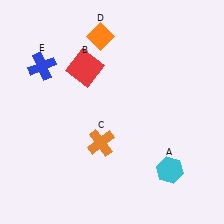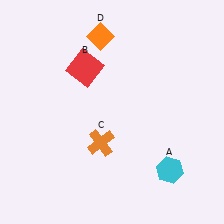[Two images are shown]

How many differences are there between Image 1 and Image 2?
There is 1 difference between the two images.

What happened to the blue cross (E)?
The blue cross (E) was removed in Image 2. It was in the top-left area of Image 1.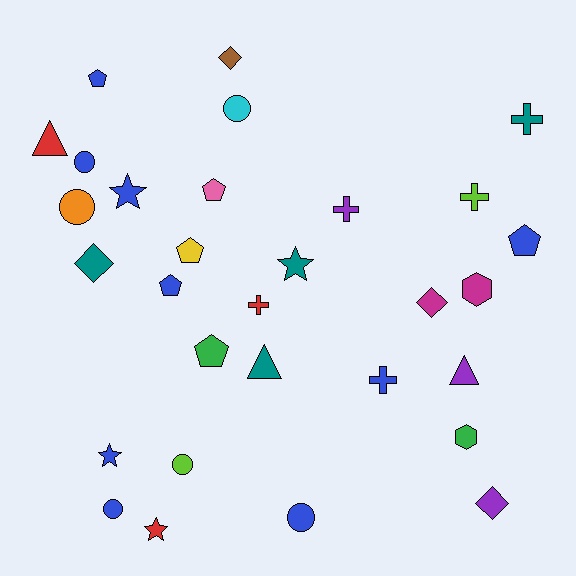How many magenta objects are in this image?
There are 2 magenta objects.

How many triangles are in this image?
There are 3 triangles.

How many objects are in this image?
There are 30 objects.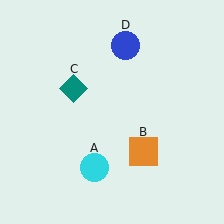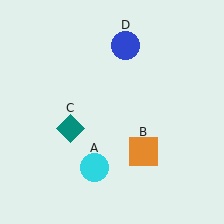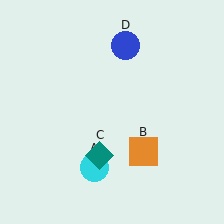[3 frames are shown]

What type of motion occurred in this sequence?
The teal diamond (object C) rotated counterclockwise around the center of the scene.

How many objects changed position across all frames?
1 object changed position: teal diamond (object C).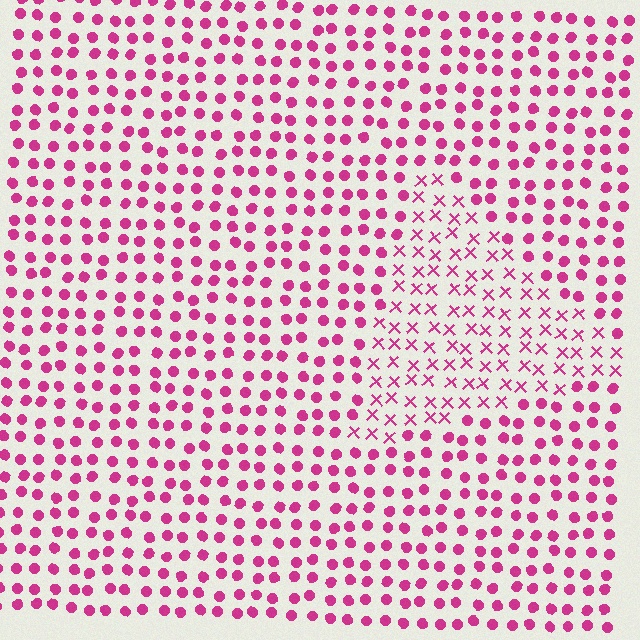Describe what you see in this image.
The image is filled with small magenta elements arranged in a uniform grid. A triangle-shaped region contains X marks, while the surrounding area contains circles. The boundary is defined purely by the change in element shape.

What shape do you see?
I see a triangle.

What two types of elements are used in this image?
The image uses X marks inside the triangle region and circles outside it.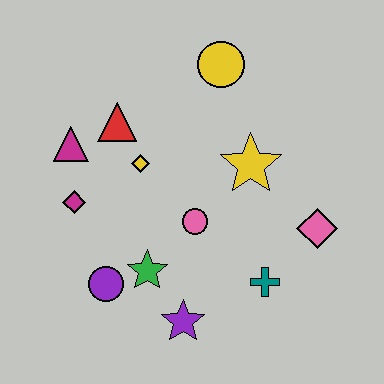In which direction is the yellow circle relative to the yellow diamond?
The yellow circle is above the yellow diamond.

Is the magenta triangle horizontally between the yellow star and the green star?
No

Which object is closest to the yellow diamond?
The red triangle is closest to the yellow diamond.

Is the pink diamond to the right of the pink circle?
Yes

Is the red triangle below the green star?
No